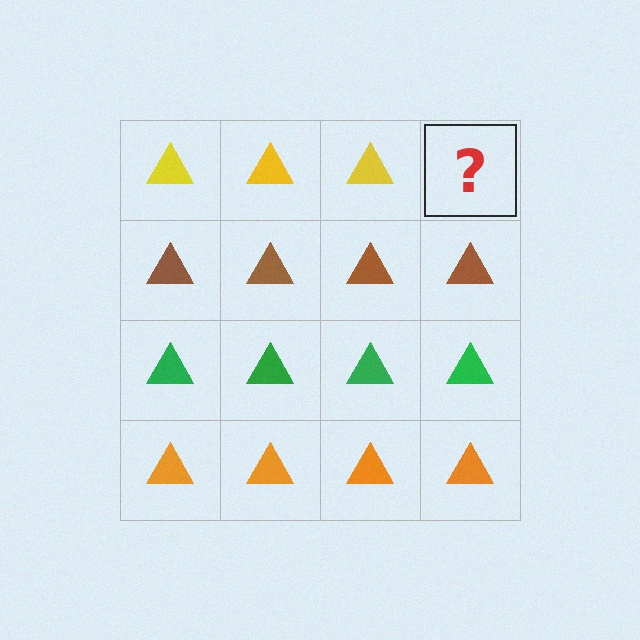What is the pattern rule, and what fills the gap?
The rule is that each row has a consistent color. The gap should be filled with a yellow triangle.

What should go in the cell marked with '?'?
The missing cell should contain a yellow triangle.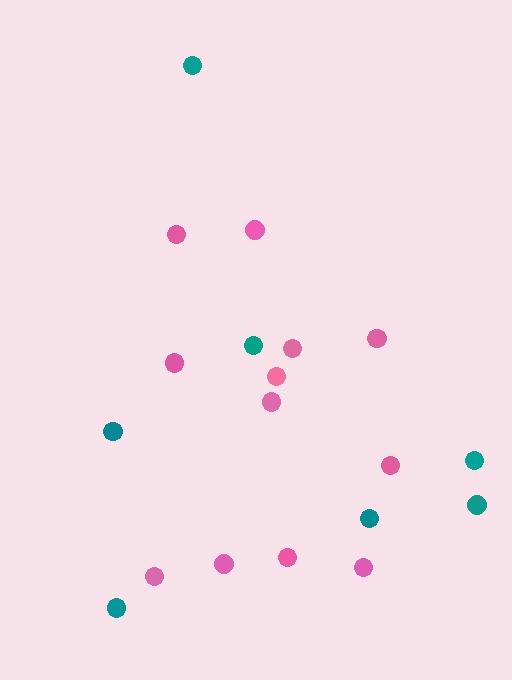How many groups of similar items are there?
There are 2 groups: one group of teal circles (7) and one group of pink circles (12).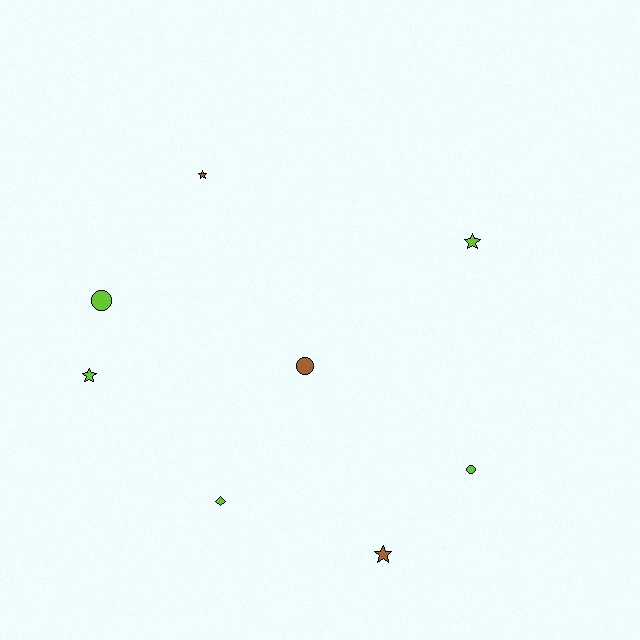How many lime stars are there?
There are 2 lime stars.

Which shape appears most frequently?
Star, with 4 objects.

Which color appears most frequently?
Lime, with 5 objects.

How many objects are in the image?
There are 8 objects.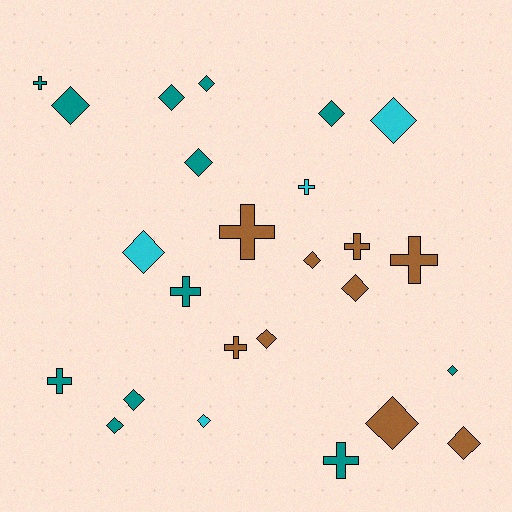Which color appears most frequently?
Teal, with 12 objects.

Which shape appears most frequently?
Diamond, with 16 objects.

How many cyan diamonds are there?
There are 3 cyan diamonds.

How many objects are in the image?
There are 25 objects.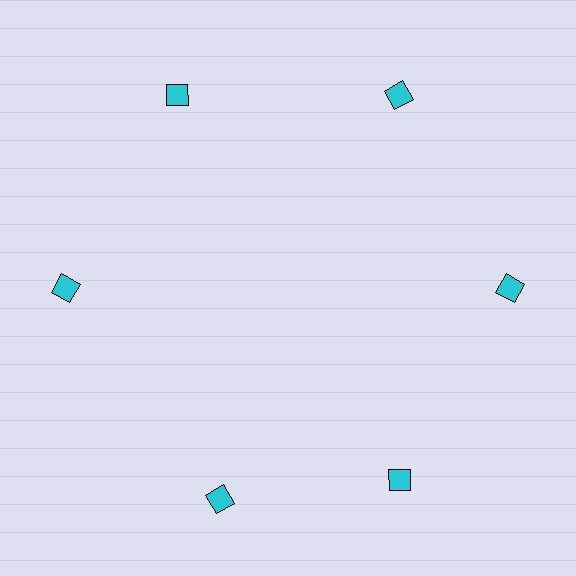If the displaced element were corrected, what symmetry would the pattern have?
It would have 6-fold rotational symmetry — the pattern would map onto itself every 60 degrees.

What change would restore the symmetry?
The symmetry would be restored by rotating it back into even spacing with its neighbors so that all 6 diamonds sit at equal angles and equal distance from the center.